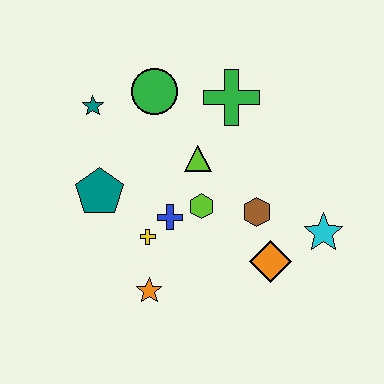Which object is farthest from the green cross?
The orange star is farthest from the green cross.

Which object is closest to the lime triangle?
The lime hexagon is closest to the lime triangle.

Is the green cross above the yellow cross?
Yes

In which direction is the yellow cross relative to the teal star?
The yellow cross is below the teal star.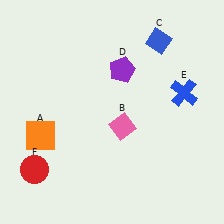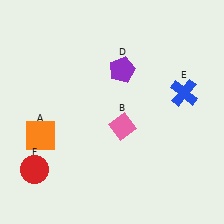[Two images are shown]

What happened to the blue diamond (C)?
The blue diamond (C) was removed in Image 2. It was in the top-right area of Image 1.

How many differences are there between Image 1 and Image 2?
There is 1 difference between the two images.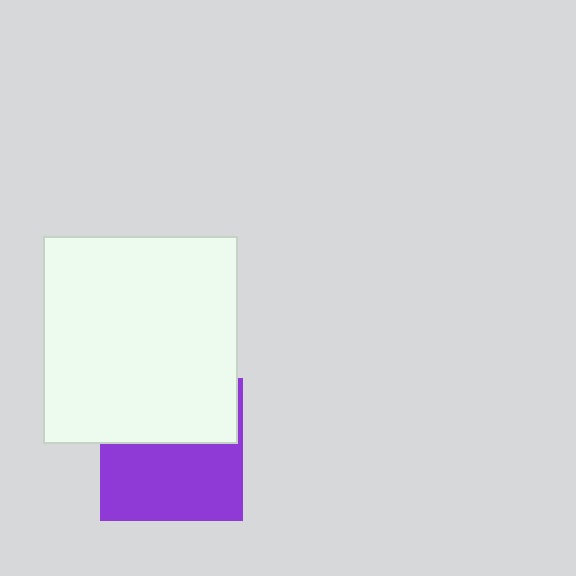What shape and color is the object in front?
The object in front is a white rectangle.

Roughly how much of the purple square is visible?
About half of it is visible (roughly 56%).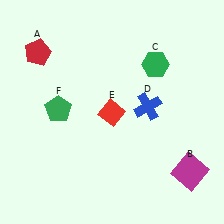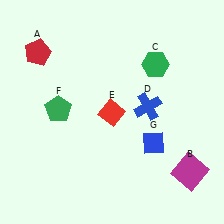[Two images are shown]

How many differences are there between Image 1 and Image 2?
There is 1 difference between the two images.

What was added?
A blue diamond (G) was added in Image 2.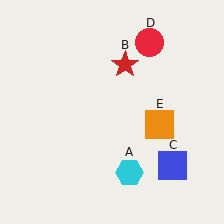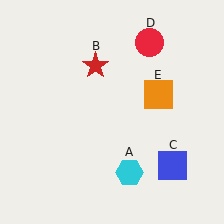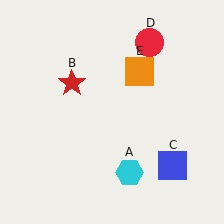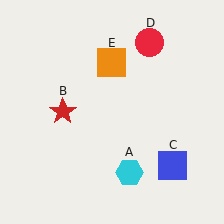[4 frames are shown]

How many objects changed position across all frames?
2 objects changed position: red star (object B), orange square (object E).